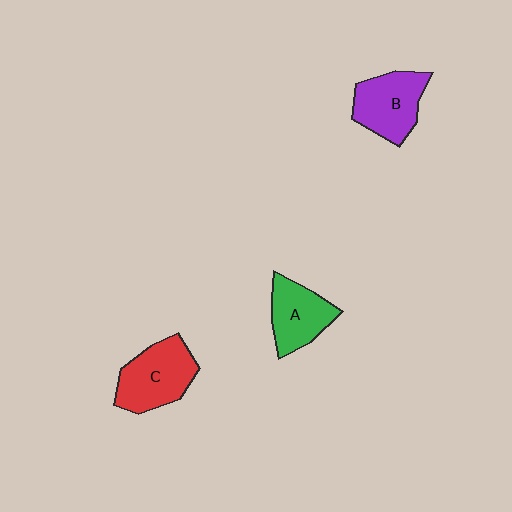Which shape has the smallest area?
Shape A (green).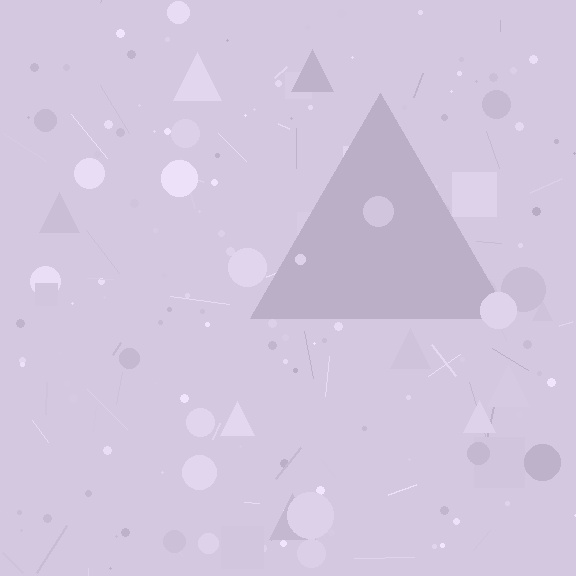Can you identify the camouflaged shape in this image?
The camouflaged shape is a triangle.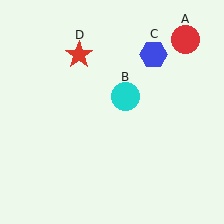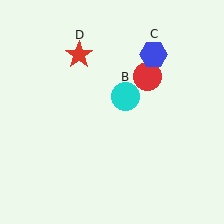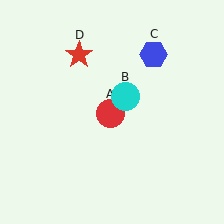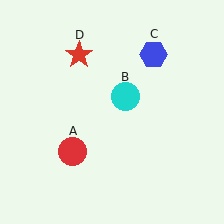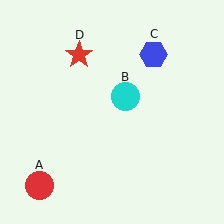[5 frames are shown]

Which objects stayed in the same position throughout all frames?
Cyan circle (object B) and blue hexagon (object C) and red star (object D) remained stationary.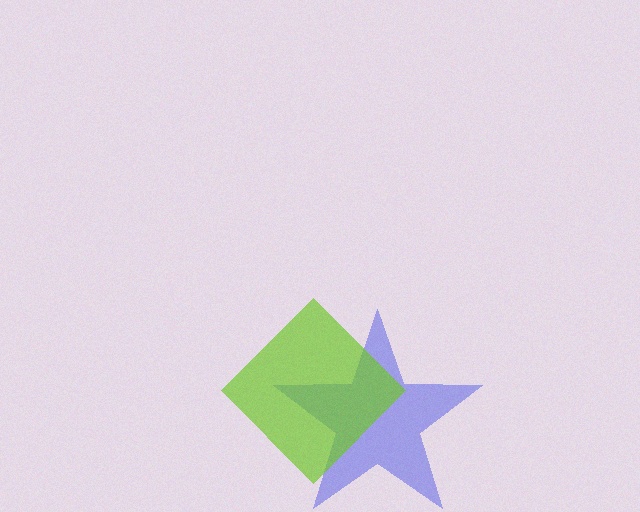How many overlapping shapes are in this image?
There are 2 overlapping shapes in the image.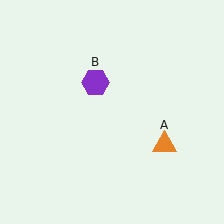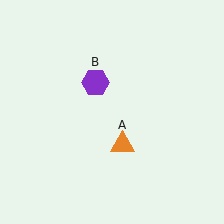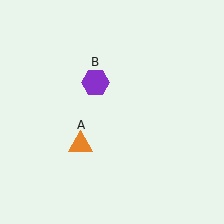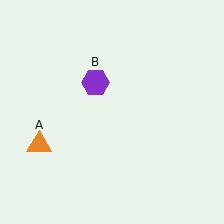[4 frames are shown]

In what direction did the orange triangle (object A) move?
The orange triangle (object A) moved left.